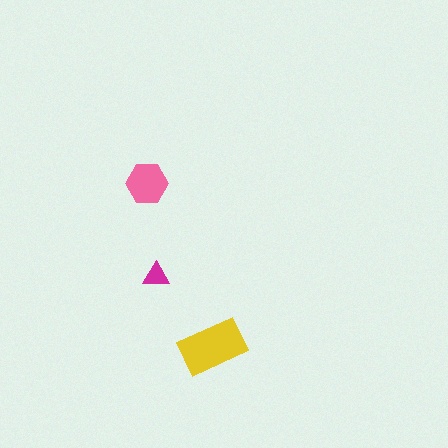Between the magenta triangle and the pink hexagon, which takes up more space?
The pink hexagon.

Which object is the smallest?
The magenta triangle.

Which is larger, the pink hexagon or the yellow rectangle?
The yellow rectangle.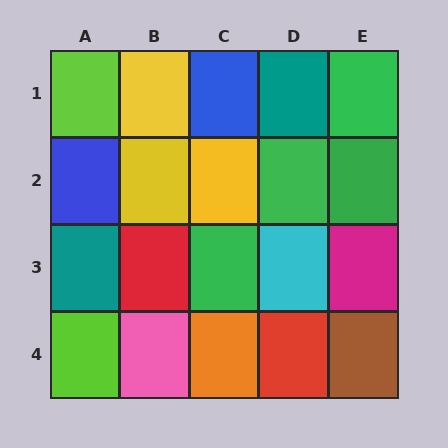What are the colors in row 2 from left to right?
Blue, yellow, yellow, green, green.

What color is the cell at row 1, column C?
Blue.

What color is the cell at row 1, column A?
Lime.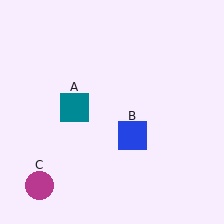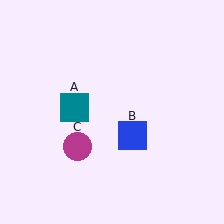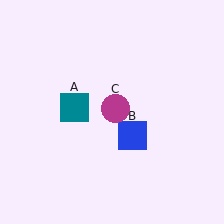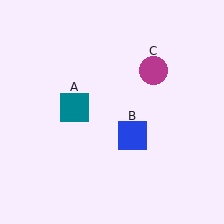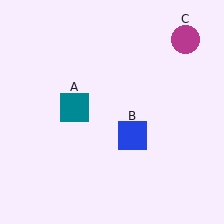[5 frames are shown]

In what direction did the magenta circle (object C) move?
The magenta circle (object C) moved up and to the right.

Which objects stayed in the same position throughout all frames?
Teal square (object A) and blue square (object B) remained stationary.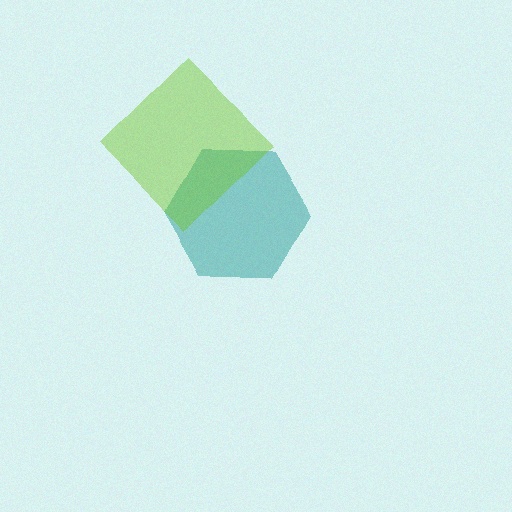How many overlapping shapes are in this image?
There are 2 overlapping shapes in the image.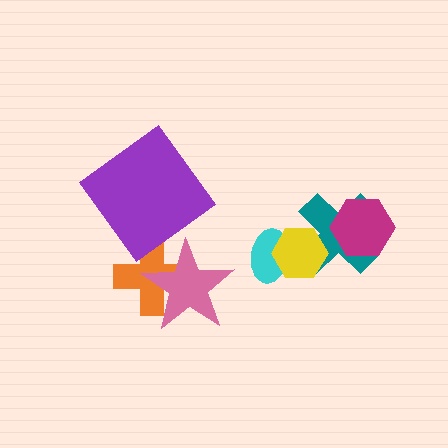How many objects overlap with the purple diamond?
0 objects overlap with the purple diamond.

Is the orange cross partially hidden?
Yes, it is partially covered by another shape.